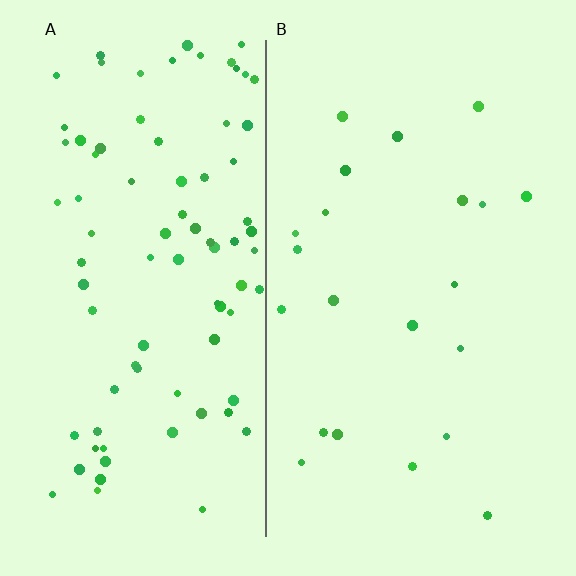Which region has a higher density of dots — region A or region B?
A (the left).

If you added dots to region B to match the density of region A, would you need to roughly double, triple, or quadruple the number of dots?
Approximately quadruple.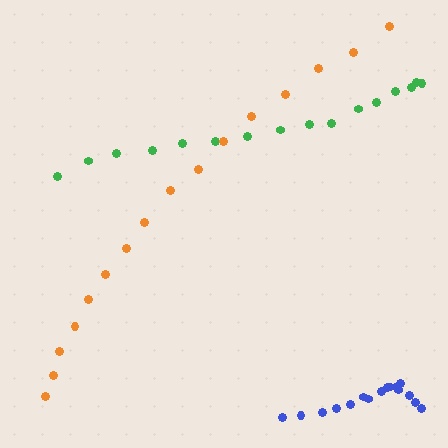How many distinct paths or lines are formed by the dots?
There are 3 distinct paths.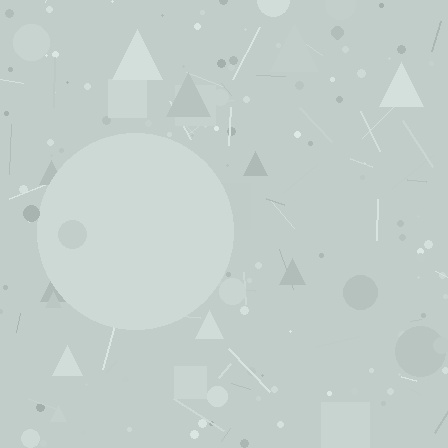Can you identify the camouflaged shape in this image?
The camouflaged shape is a circle.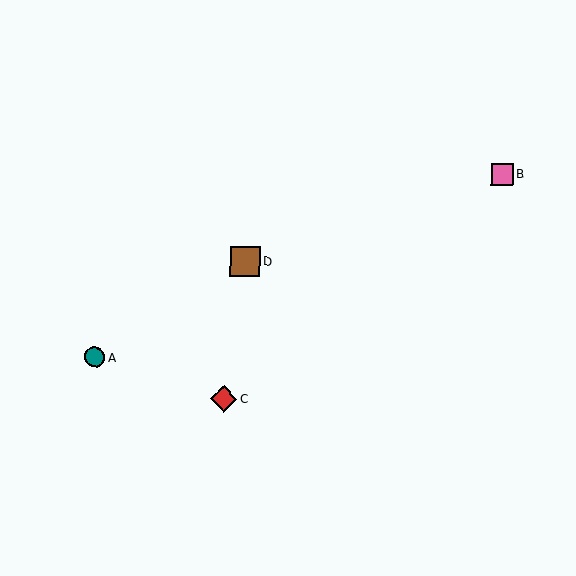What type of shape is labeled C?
Shape C is a red diamond.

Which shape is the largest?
The brown square (labeled D) is the largest.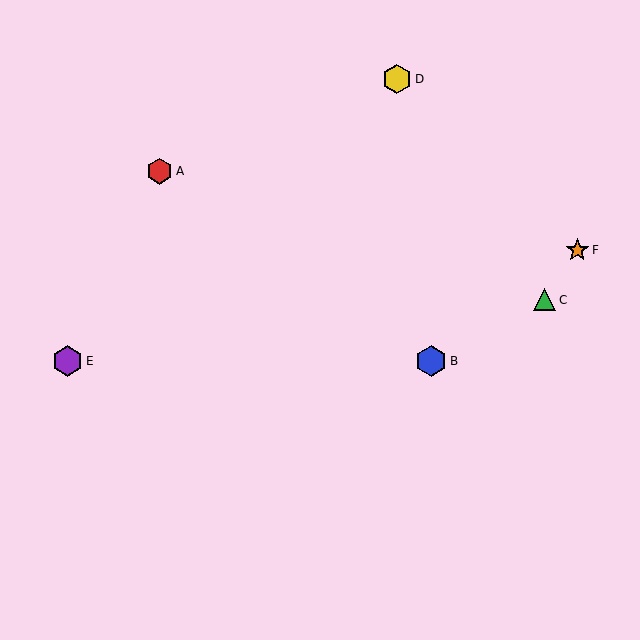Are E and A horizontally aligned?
No, E is at y≈361 and A is at y≈171.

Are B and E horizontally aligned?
Yes, both are at y≈361.